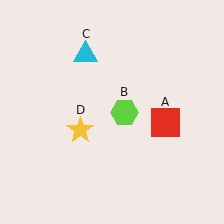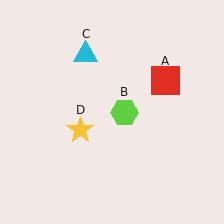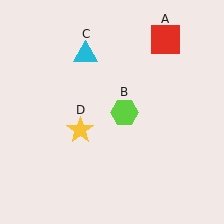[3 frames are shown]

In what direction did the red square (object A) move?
The red square (object A) moved up.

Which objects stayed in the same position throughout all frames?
Lime hexagon (object B) and cyan triangle (object C) and yellow star (object D) remained stationary.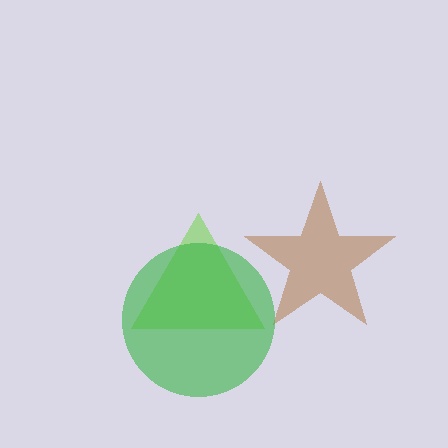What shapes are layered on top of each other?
The layered shapes are: a brown star, a lime triangle, a green circle.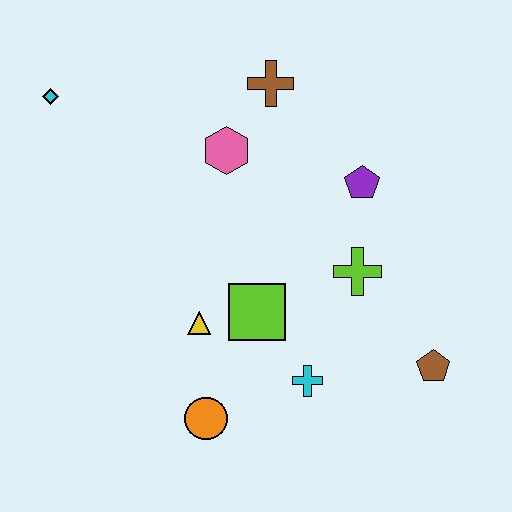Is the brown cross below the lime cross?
No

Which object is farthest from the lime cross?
The cyan diamond is farthest from the lime cross.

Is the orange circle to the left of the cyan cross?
Yes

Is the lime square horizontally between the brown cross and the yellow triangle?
Yes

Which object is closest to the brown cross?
The pink hexagon is closest to the brown cross.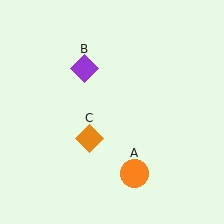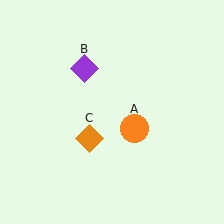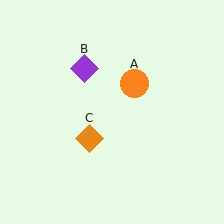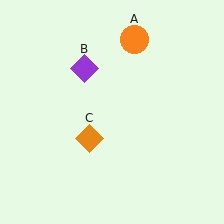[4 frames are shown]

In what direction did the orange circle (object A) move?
The orange circle (object A) moved up.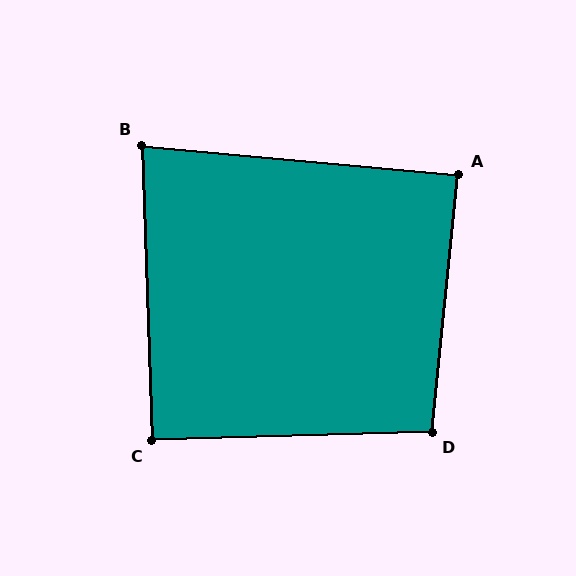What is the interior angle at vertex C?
Approximately 90 degrees (approximately right).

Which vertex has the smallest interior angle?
B, at approximately 83 degrees.